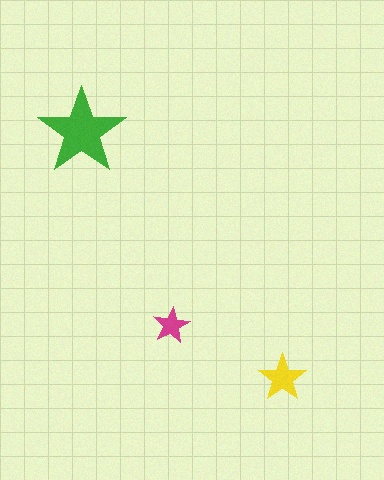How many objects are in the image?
There are 3 objects in the image.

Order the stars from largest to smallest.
the green one, the yellow one, the magenta one.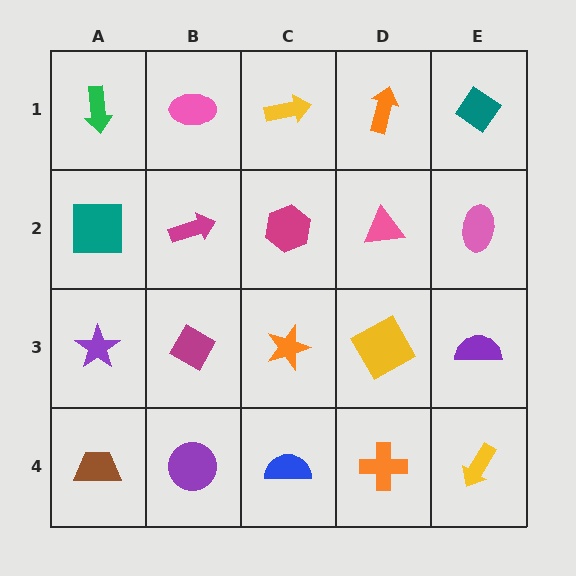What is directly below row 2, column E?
A purple semicircle.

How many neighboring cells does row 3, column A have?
3.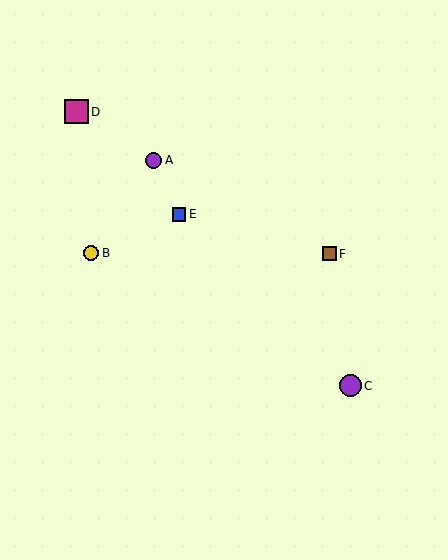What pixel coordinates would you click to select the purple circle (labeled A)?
Click at (154, 160) to select the purple circle A.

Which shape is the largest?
The magenta square (labeled D) is the largest.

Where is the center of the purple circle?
The center of the purple circle is at (350, 386).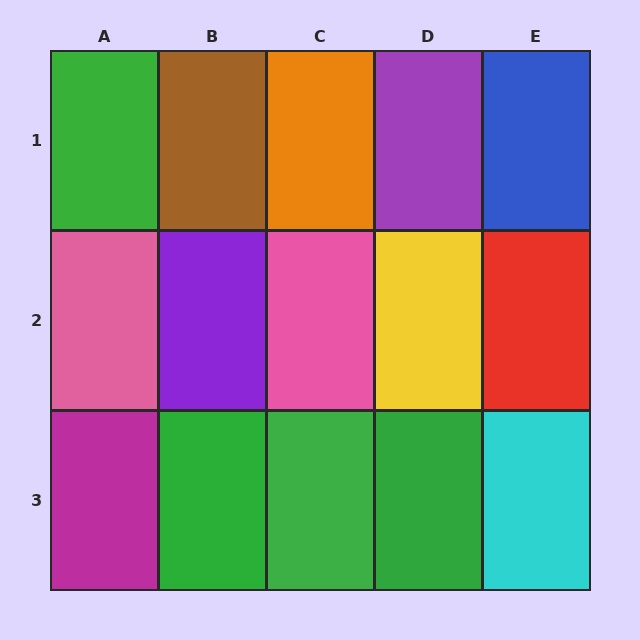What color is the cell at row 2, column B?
Purple.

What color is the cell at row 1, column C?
Orange.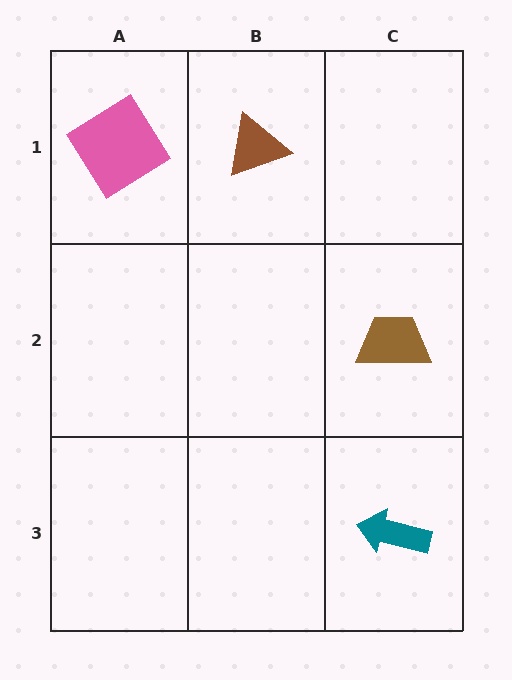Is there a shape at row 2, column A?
No, that cell is empty.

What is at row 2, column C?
A brown trapezoid.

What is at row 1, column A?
A pink diamond.